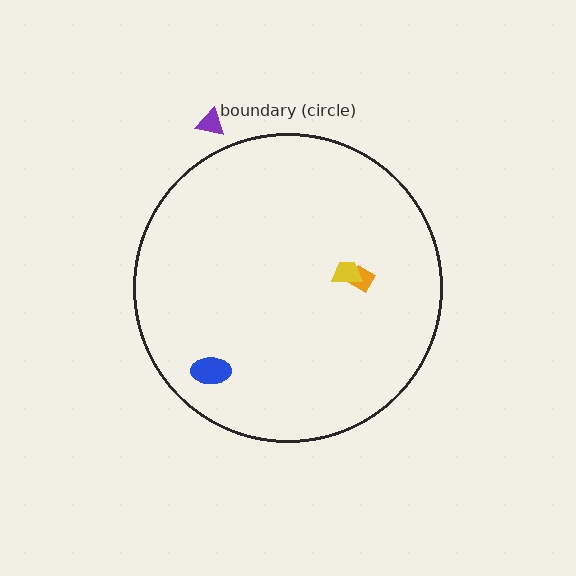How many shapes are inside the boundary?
3 inside, 1 outside.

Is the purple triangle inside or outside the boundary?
Outside.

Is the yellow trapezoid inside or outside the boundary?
Inside.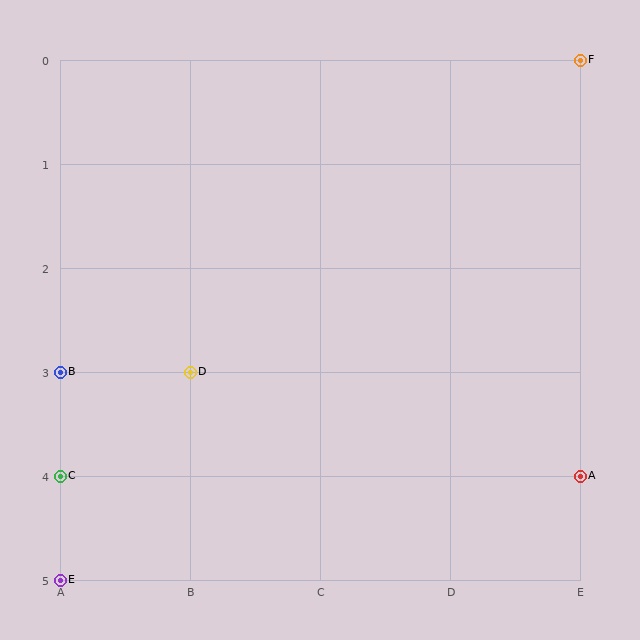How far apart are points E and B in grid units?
Points E and B are 2 rows apart.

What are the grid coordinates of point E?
Point E is at grid coordinates (A, 5).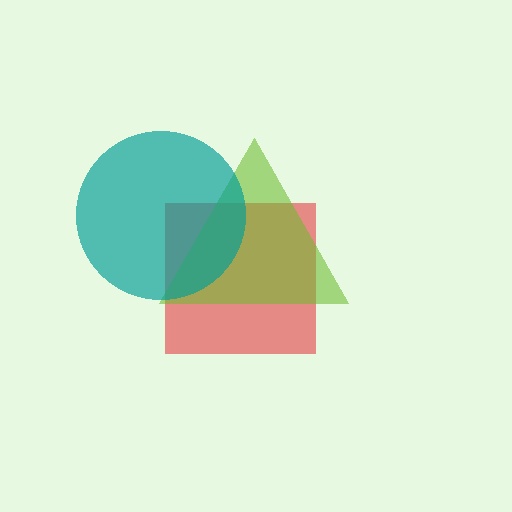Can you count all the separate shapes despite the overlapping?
Yes, there are 3 separate shapes.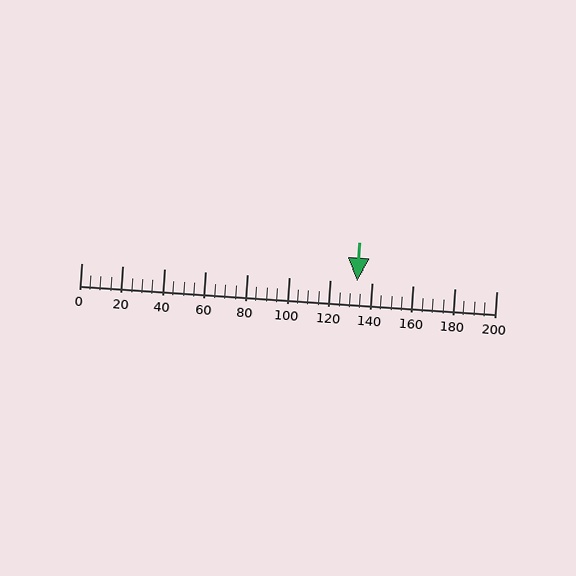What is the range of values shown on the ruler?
The ruler shows values from 0 to 200.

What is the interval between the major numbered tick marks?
The major tick marks are spaced 20 units apart.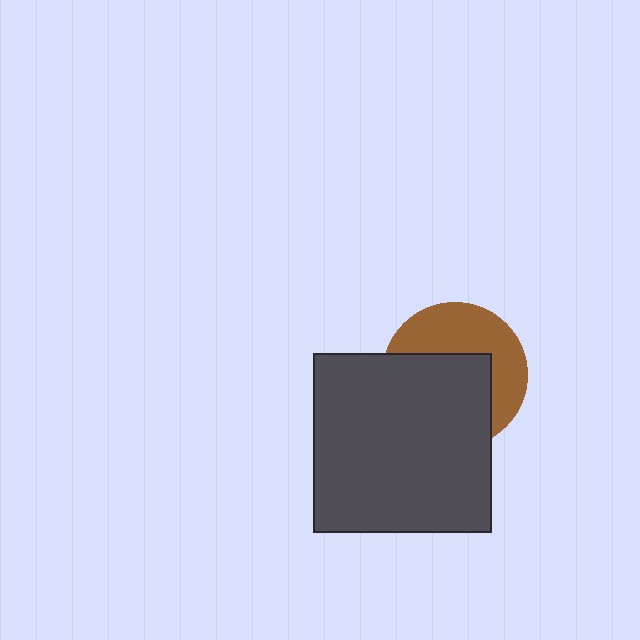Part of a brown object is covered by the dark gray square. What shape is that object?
It is a circle.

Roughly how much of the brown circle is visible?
About half of it is visible (roughly 46%).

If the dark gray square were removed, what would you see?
You would see the complete brown circle.